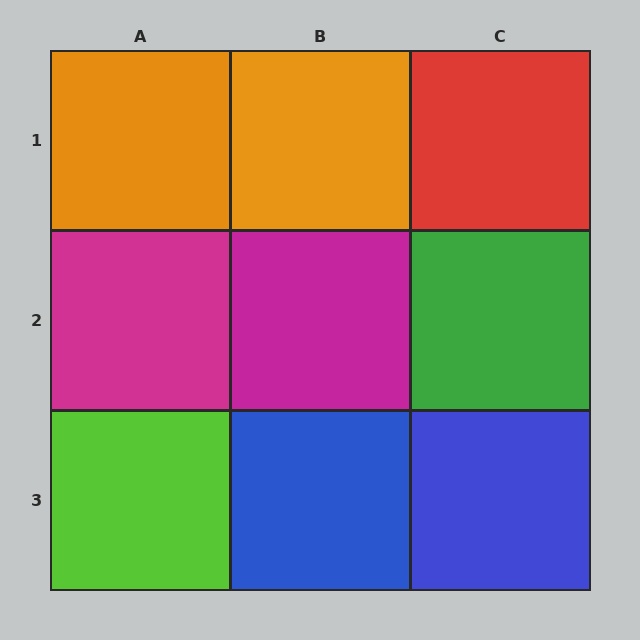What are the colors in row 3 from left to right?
Lime, blue, blue.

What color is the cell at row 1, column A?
Orange.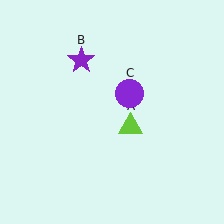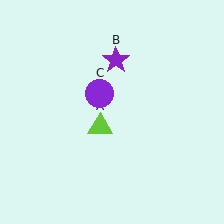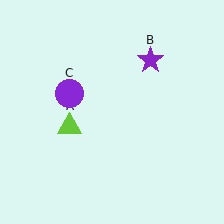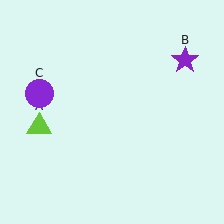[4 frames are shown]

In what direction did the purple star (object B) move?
The purple star (object B) moved right.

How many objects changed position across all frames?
3 objects changed position: lime triangle (object A), purple star (object B), purple circle (object C).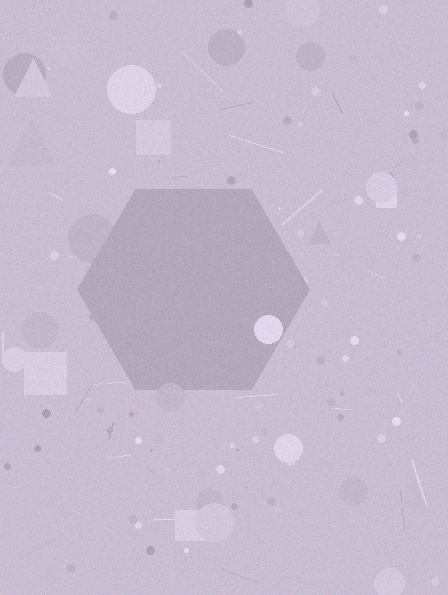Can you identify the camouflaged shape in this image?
The camouflaged shape is a hexagon.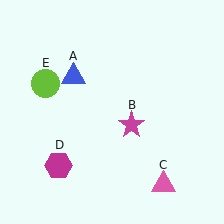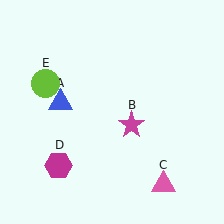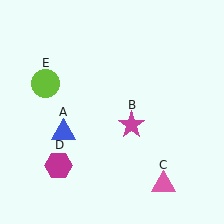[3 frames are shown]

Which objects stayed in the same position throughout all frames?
Magenta star (object B) and pink triangle (object C) and magenta hexagon (object D) and lime circle (object E) remained stationary.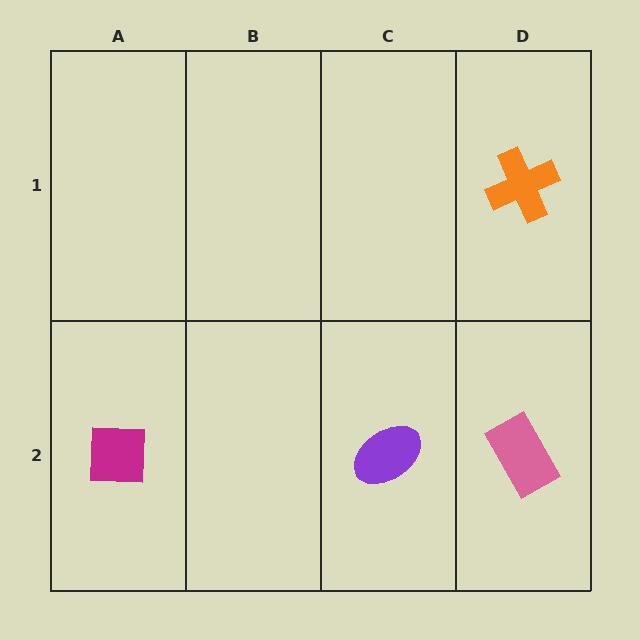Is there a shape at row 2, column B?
No, that cell is empty.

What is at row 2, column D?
A pink rectangle.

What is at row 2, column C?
A purple ellipse.